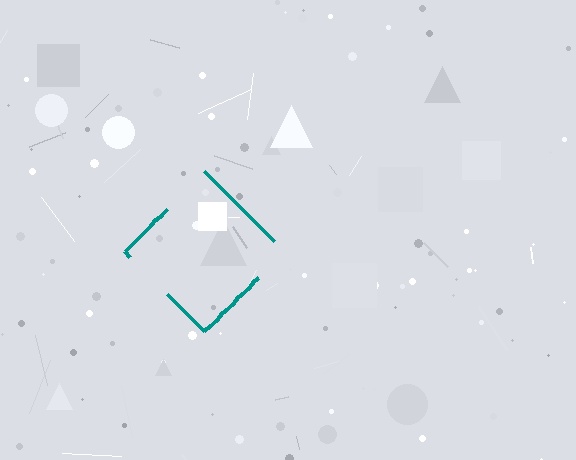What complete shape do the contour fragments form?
The contour fragments form a diamond.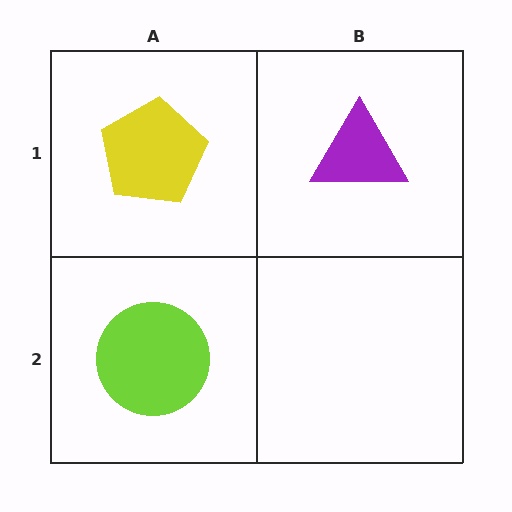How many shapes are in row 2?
1 shape.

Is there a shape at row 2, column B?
No, that cell is empty.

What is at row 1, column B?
A purple triangle.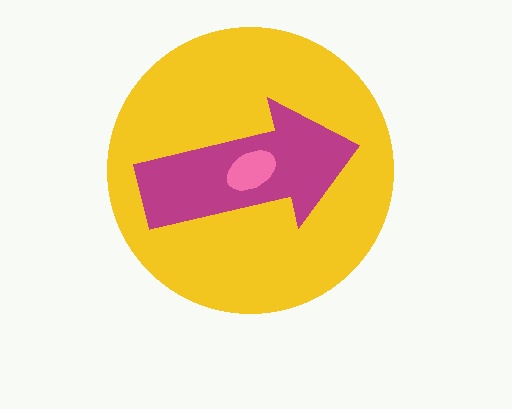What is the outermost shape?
The yellow circle.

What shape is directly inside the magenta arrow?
The pink ellipse.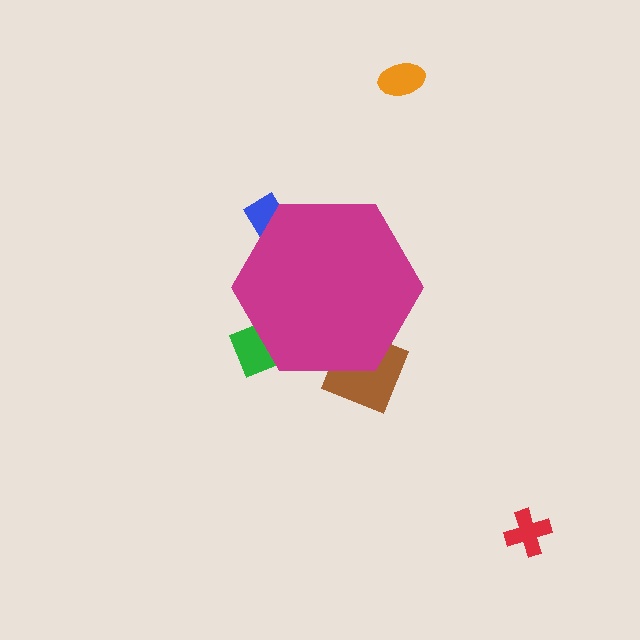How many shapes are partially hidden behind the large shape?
3 shapes are partially hidden.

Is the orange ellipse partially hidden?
No, the orange ellipse is fully visible.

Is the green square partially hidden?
Yes, the green square is partially hidden behind the magenta hexagon.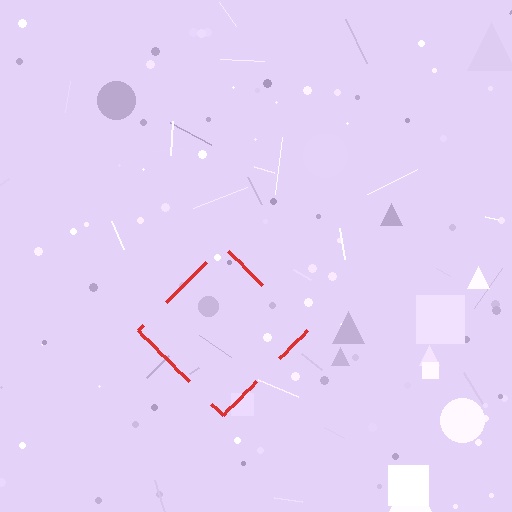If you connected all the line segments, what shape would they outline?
They would outline a diamond.